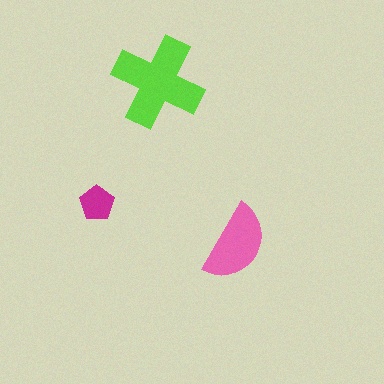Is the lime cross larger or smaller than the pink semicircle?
Larger.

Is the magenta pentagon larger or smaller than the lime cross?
Smaller.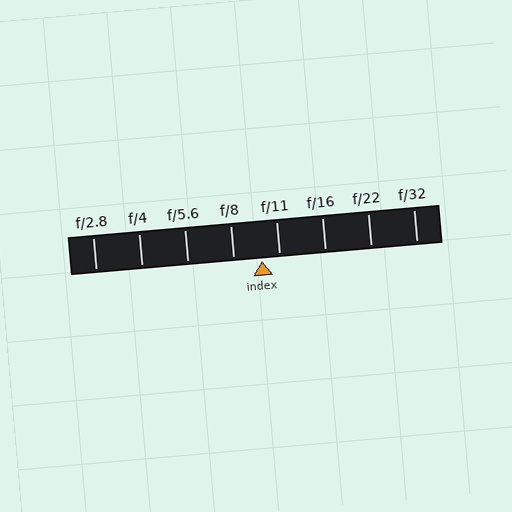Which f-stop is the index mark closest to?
The index mark is closest to f/11.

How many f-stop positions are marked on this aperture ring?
There are 8 f-stop positions marked.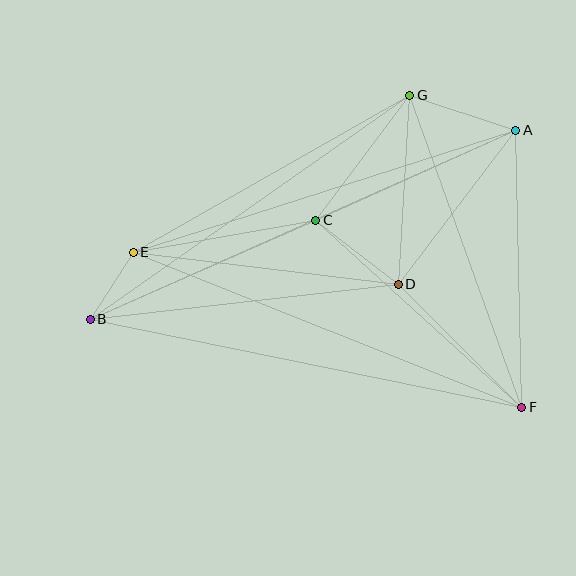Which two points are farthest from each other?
Points A and B are farthest from each other.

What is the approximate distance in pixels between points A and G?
The distance between A and G is approximately 111 pixels.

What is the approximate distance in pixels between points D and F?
The distance between D and F is approximately 174 pixels.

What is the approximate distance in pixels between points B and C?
The distance between B and C is approximately 246 pixels.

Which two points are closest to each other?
Points B and E are closest to each other.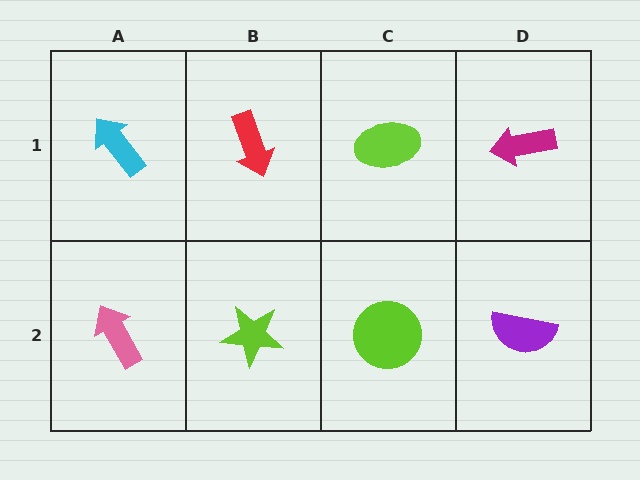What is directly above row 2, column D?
A magenta arrow.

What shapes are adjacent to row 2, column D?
A magenta arrow (row 1, column D), a lime circle (row 2, column C).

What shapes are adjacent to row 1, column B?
A lime star (row 2, column B), a cyan arrow (row 1, column A), a lime ellipse (row 1, column C).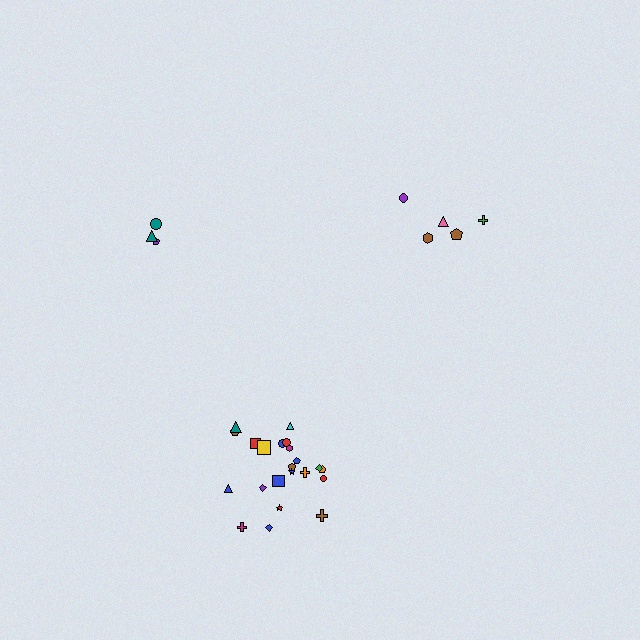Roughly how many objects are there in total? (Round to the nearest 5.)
Roughly 30 objects in total.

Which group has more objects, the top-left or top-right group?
The top-right group.